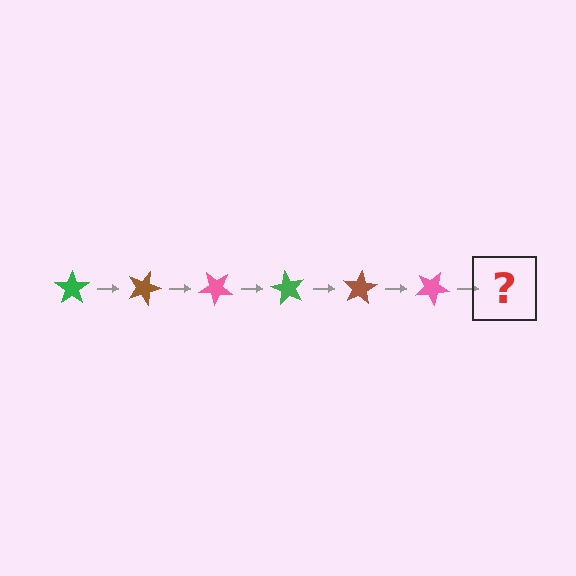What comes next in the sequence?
The next element should be a green star, rotated 120 degrees from the start.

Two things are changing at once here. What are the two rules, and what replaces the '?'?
The two rules are that it rotates 20 degrees each step and the color cycles through green, brown, and pink. The '?' should be a green star, rotated 120 degrees from the start.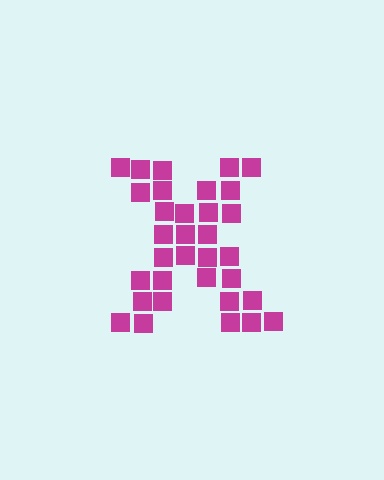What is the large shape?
The large shape is the letter X.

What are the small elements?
The small elements are squares.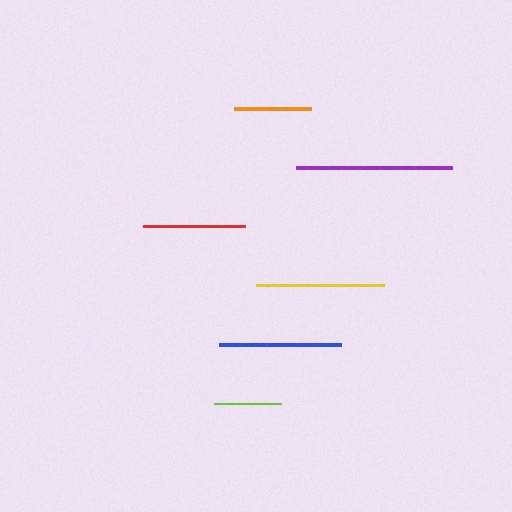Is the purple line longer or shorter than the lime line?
The purple line is longer than the lime line.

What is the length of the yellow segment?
The yellow segment is approximately 128 pixels long.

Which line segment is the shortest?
The lime line is the shortest at approximately 67 pixels.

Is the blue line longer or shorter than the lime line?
The blue line is longer than the lime line.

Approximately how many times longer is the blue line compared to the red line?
The blue line is approximately 1.2 times the length of the red line.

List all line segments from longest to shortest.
From longest to shortest: purple, yellow, blue, red, orange, lime.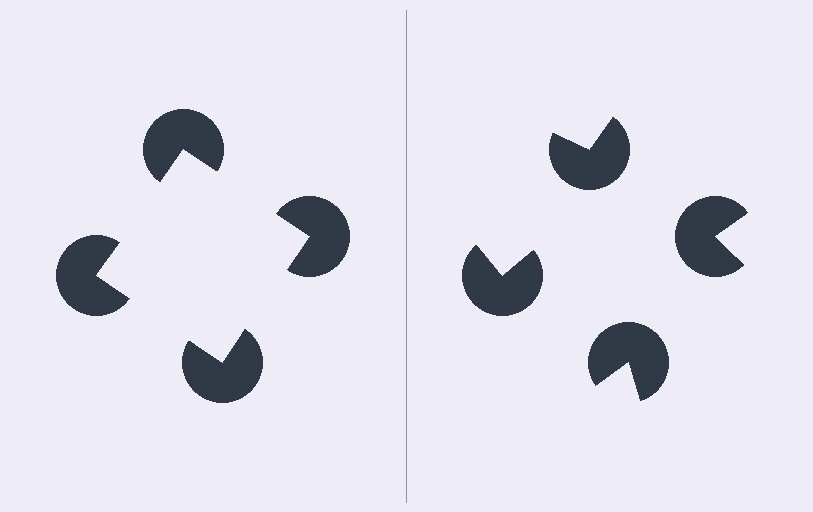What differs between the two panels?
The pac-man discs are positioned identically on both sides; only the wedge orientations differ. On the left they align to a square; on the right they are misaligned.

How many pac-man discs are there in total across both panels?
8 — 4 on each side.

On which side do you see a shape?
An illusory square appears on the left side. On the right side the wedge cuts are rotated, so no coherent shape forms.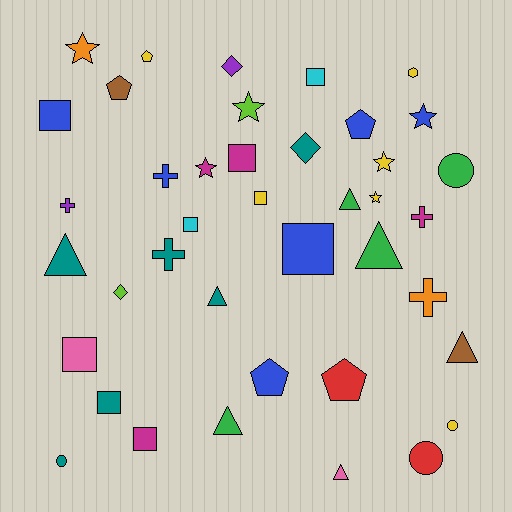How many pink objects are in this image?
There are 2 pink objects.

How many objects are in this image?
There are 40 objects.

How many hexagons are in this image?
There is 1 hexagon.